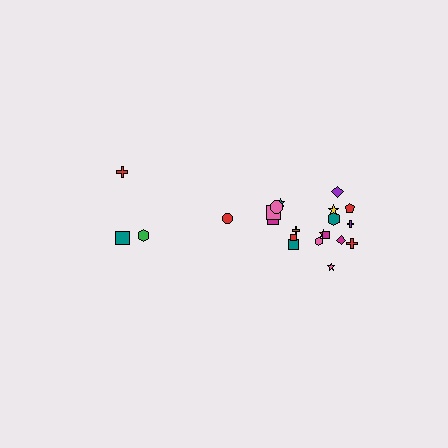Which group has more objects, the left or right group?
The right group.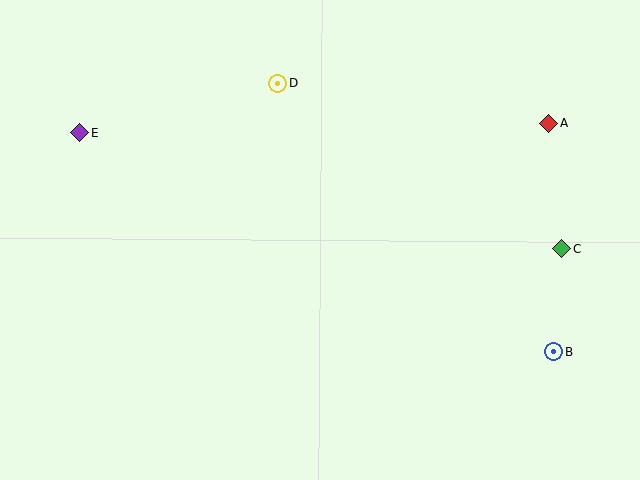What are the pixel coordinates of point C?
Point C is at (562, 248).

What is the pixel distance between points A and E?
The distance between A and E is 469 pixels.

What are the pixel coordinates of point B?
Point B is at (554, 352).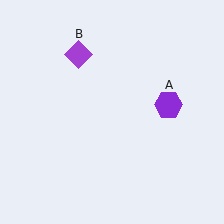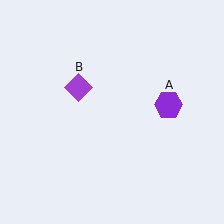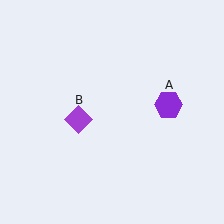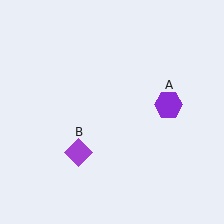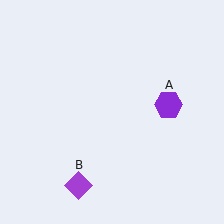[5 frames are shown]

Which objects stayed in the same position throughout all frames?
Purple hexagon (object A) remained stationary.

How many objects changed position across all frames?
1 object changed position: purple diamond (object B).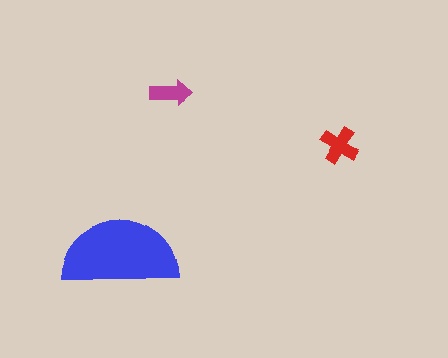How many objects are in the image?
There are 3 objects in the image.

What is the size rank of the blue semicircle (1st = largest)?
1st.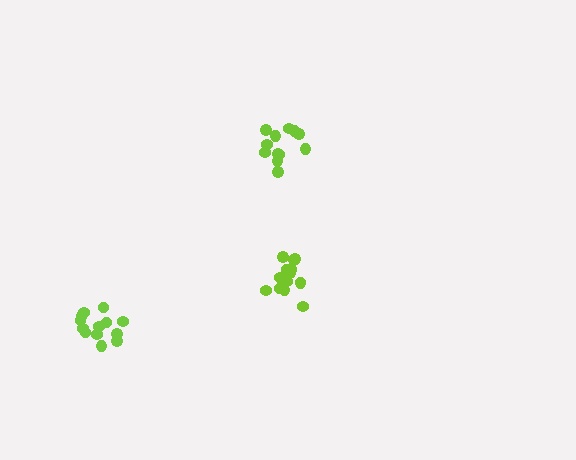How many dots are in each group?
Group 1: 14 dots, Group 2: 12 dots, Group 3: 15 dots (41 total).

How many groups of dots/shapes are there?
There are 3 groups.